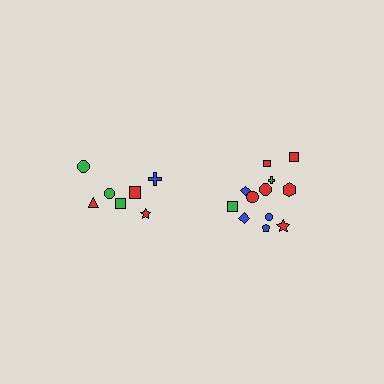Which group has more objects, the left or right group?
The right group.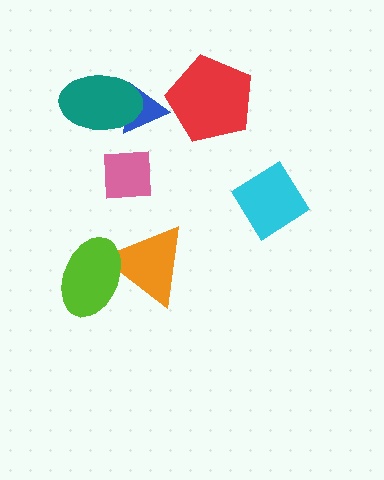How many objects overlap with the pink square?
0 objects overlap with the pink square.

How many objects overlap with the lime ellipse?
1 object overlaps with the lime ellipse.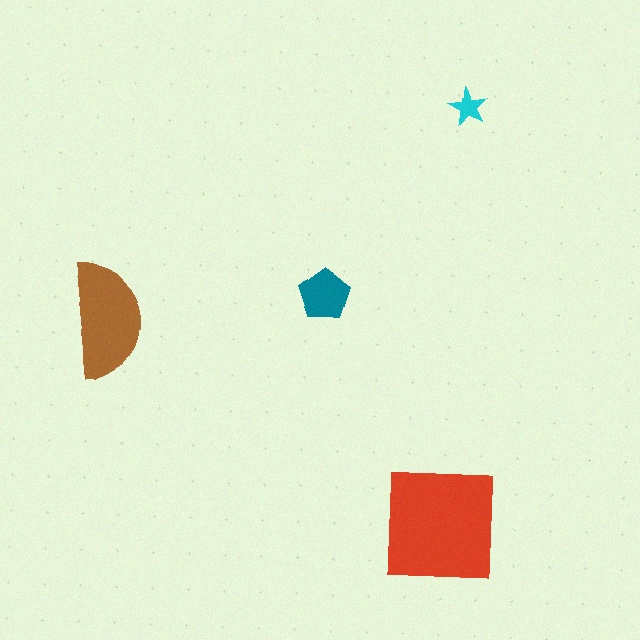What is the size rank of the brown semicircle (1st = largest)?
2nd.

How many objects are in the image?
There are 4 objects in the image.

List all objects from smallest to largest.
The cyan star, the teal pentagon, the brown semicircle, the red square.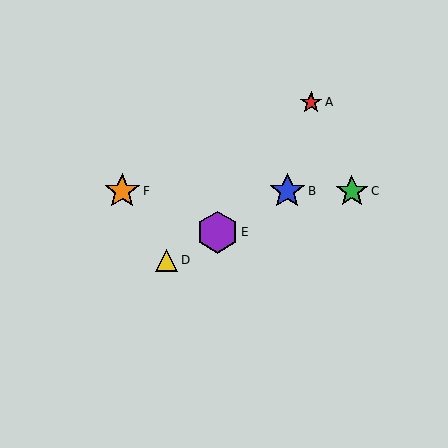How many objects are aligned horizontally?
3 objects (B, C, F) are aligned horizontally.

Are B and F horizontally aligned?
Yes, both are at y≈191.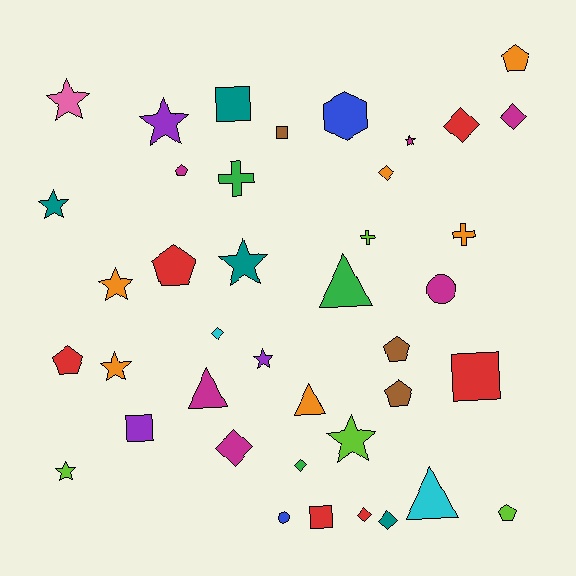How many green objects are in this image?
There are 3 green objects.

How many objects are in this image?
There are 40 objects.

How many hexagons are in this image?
There is 1 hexagon.